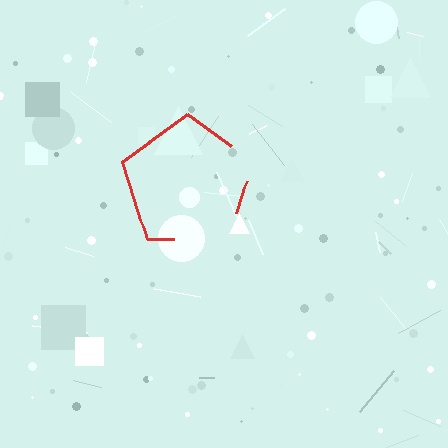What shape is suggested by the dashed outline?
The dashed outline suggests a pentagon.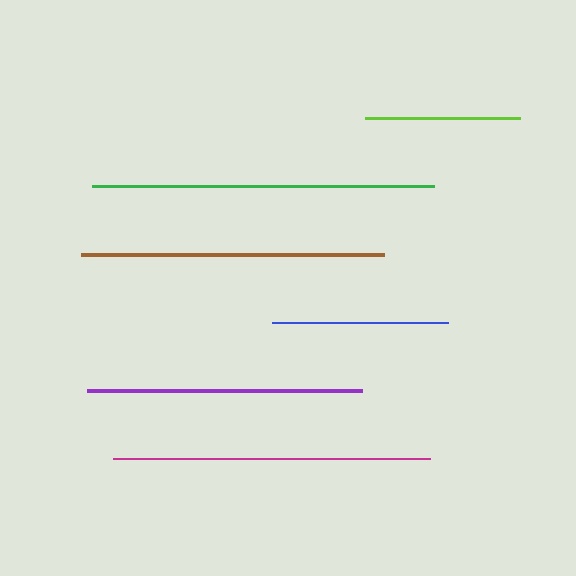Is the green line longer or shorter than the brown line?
The green line is longer than the brown line.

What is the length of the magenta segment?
The magenta segment is approximately 317 pixels long.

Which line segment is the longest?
The green line is the longest at approximately 342 pixels.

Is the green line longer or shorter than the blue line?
The green line is longer than the blue line.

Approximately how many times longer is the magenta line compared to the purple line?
The magenta line is approximately 1.2 times the length of the purple line.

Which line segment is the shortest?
The lime line is the shortest at approximately 156 pixels.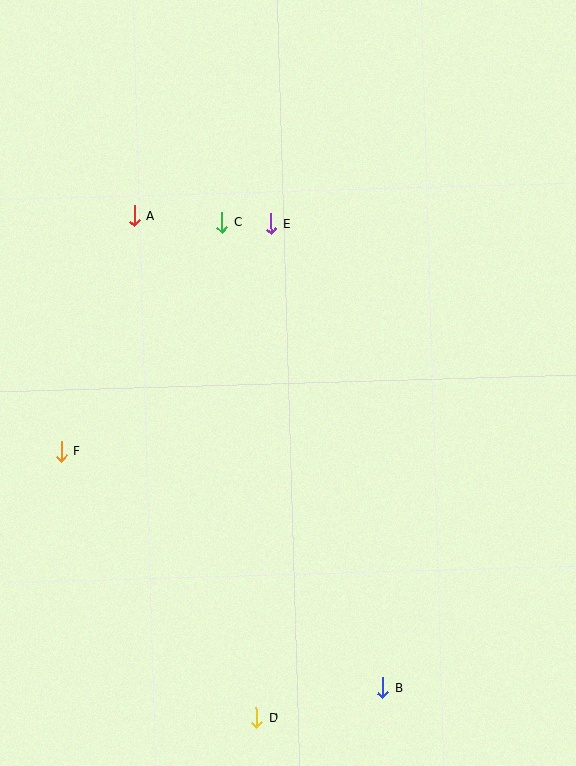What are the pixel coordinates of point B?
Point B is at (383, 688).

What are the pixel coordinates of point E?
Point E is at (271, 224).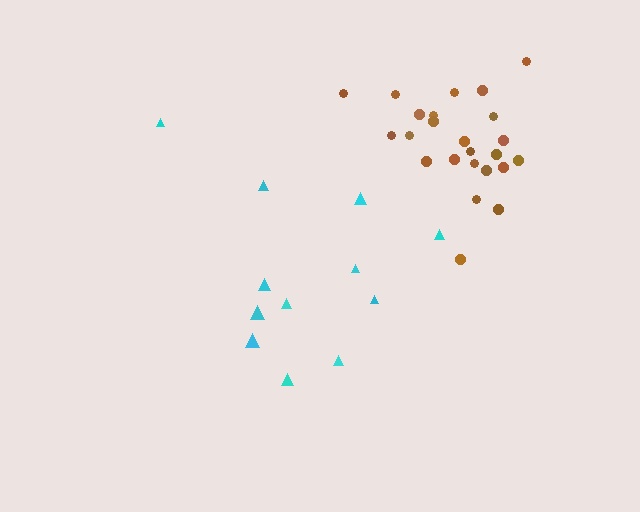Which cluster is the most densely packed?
Brown.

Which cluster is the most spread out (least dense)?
Cyan.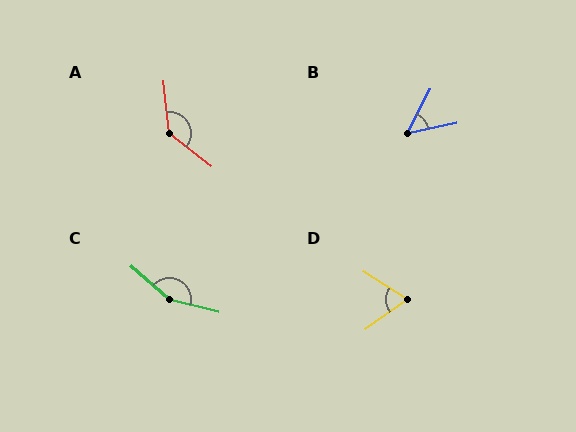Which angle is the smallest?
B, at approximately 52 degrees.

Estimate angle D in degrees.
Approximately 68 degrees.